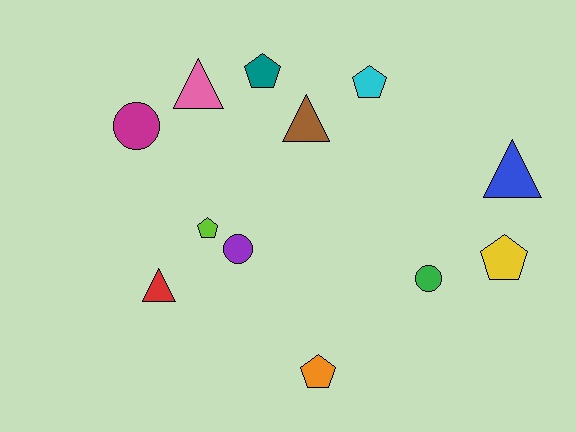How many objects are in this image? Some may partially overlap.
There are 12 objects.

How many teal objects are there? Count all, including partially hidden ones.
There is 1 teal object.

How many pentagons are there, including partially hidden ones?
There are 5 pentagons.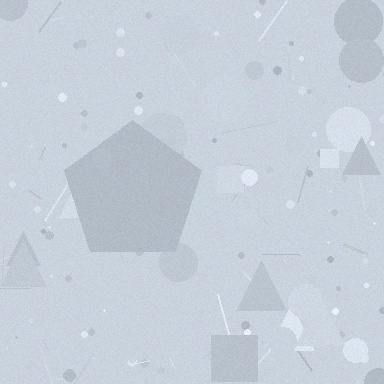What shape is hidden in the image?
A pentagon is hidden in the image.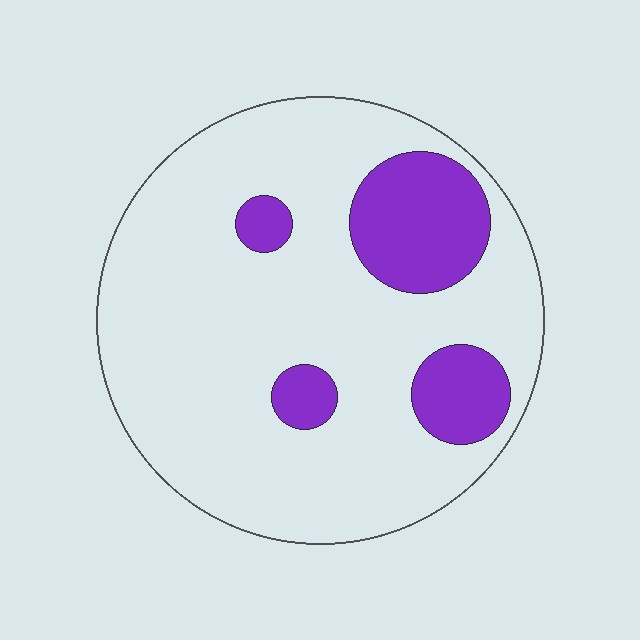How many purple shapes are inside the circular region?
4.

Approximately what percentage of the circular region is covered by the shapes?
Approximately 20%.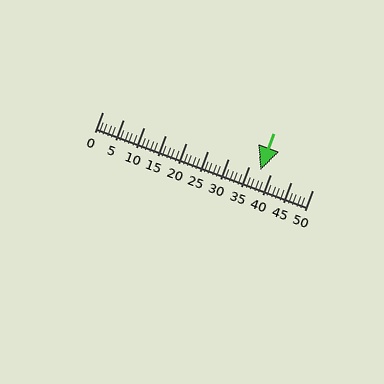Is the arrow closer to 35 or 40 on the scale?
The arrow is closer to 40.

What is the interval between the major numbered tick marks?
The major tick marks are spaced 5 units apart.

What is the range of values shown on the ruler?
The ruler shows values from 0 to 50.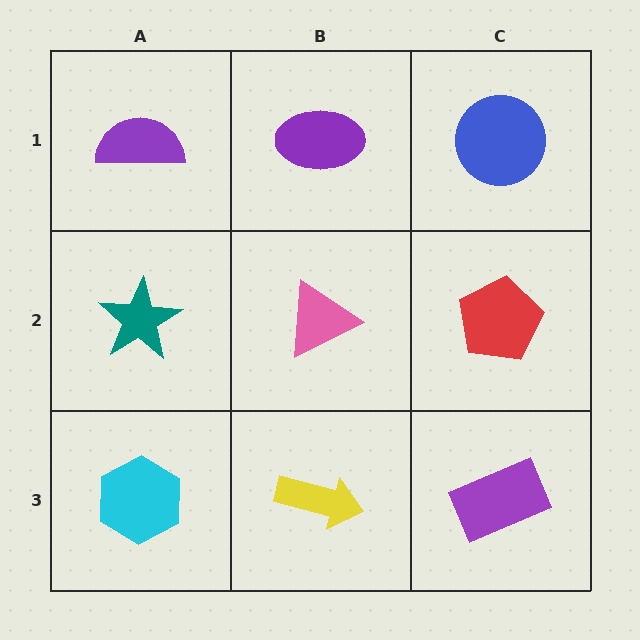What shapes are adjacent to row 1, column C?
A red pentagon (row 2, column C), a purple ellipse (row 1, column B).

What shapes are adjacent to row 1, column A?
A teal star (row 2, column A), a purple ellipse (row 1, column B).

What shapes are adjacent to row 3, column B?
A pink triangle (row 2, column B), a cyan hexagon (row 3, column A), a purple rectangle (row 3, column C).